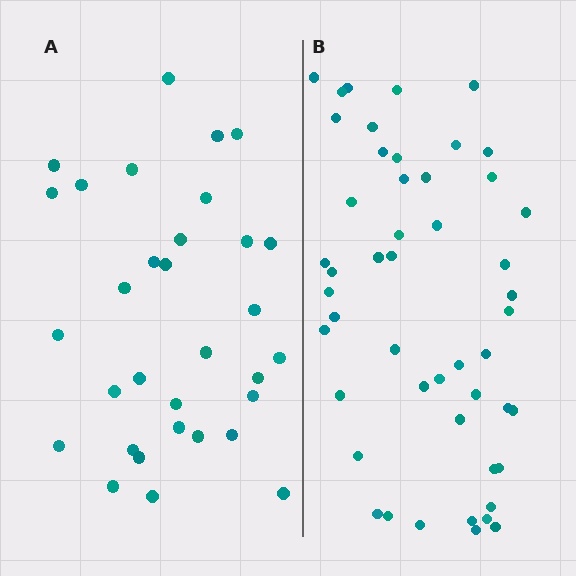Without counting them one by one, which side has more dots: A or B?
Region B (the right region) has more dots.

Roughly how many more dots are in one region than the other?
Region B has approximately 15 more dots than region A.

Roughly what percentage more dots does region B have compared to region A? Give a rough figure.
About 55% more.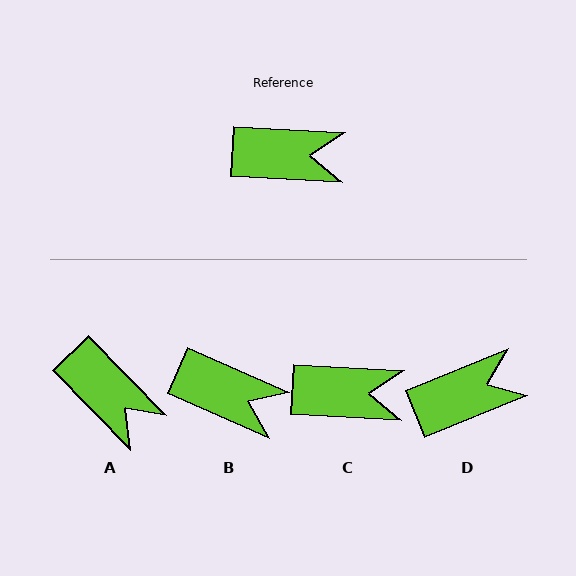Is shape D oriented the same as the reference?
No, it is off by about 25 degrees.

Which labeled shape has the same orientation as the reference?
C.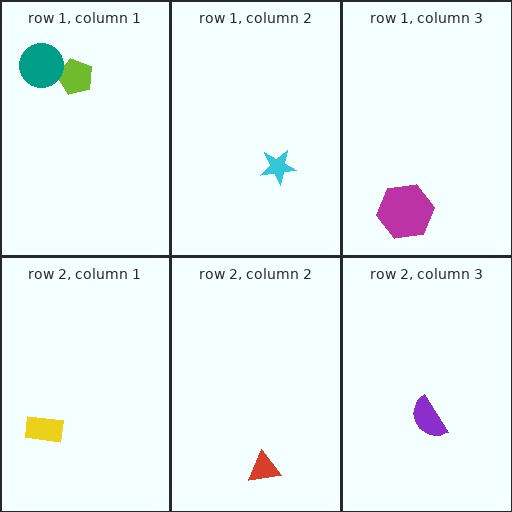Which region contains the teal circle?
The row 1, column 1 region.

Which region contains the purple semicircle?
The row 2, column 3 region.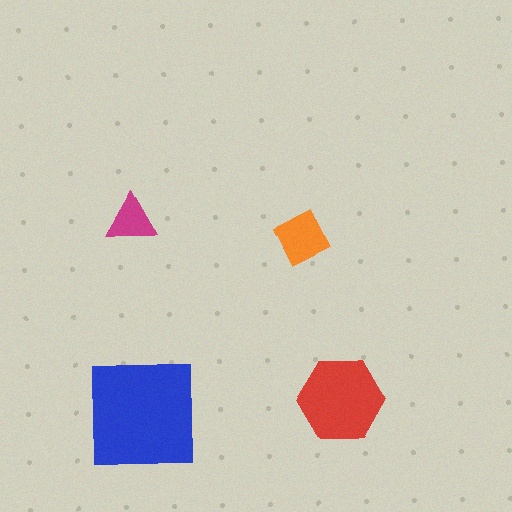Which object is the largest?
The blue square.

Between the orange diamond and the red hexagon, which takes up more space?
The red hexagon.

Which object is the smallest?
The magenta triangle.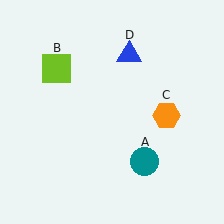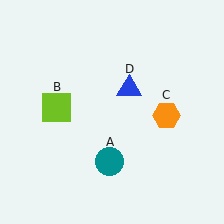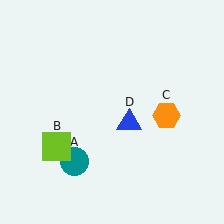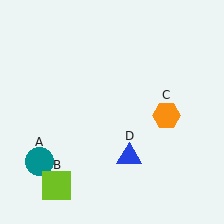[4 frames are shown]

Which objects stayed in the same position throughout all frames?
Orange hexagon (object C) remained stationary.